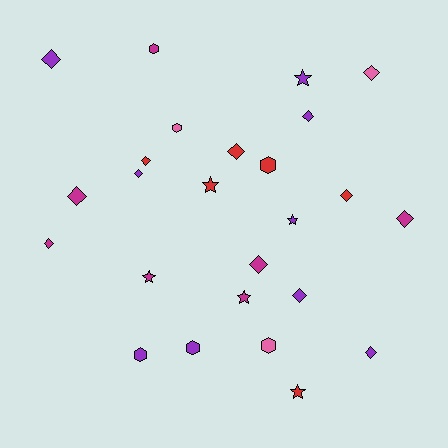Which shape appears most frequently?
Diamond, with 13 objects.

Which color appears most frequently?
Purple, with 9 objects.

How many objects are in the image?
There are 25 objects.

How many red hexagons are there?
There is 1 red hexagon.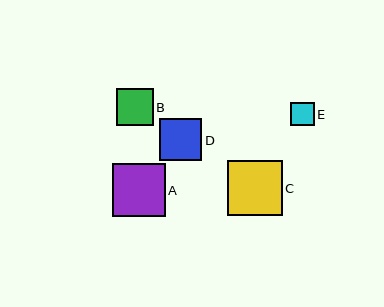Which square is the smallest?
Square E is the smallest with a size of approximately 23 pixels.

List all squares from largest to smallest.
From largest to smallest: C, A, D, B, E.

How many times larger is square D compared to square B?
Square D is approximately 1.2 times the size of square B.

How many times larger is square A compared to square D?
Square A is approximately 1.3 times the size of square D.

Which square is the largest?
Square C is the largest with a size of approximately 55 pixels.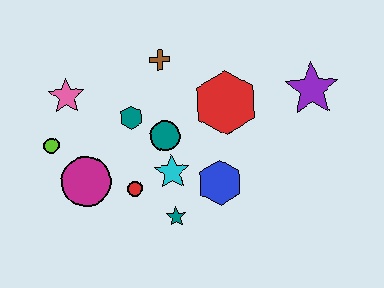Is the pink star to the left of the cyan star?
Yes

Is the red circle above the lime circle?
No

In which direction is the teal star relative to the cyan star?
The teal star is below the cyan star.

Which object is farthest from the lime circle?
The purple star is farthest from the lime circle.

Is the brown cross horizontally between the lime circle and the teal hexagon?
No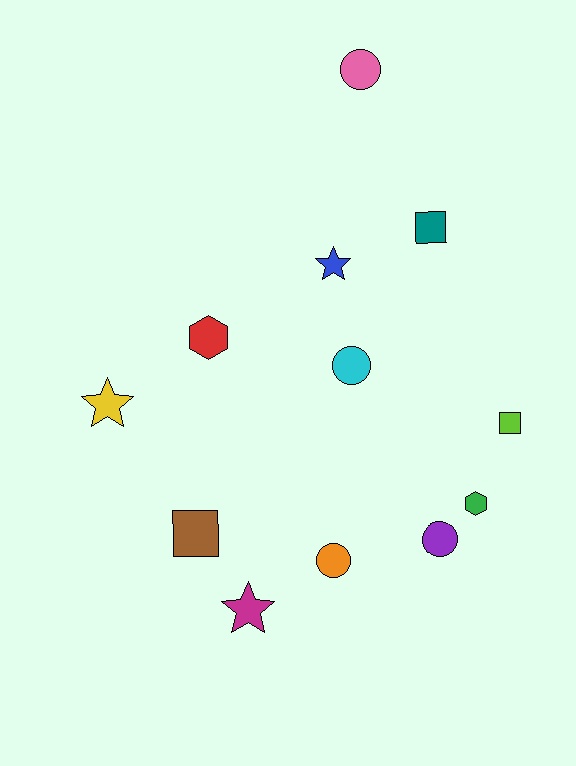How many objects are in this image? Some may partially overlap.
There are 12 objects.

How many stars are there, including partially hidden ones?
There are 3 stars.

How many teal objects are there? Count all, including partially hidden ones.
There is 1 teal object.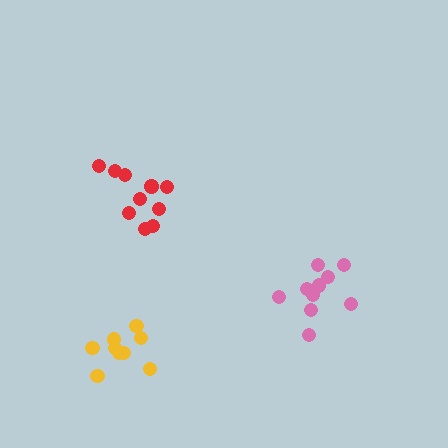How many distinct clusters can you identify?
There are 3 distinct clusters.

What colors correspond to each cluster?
The clusters are colored: red, pink, yellow.